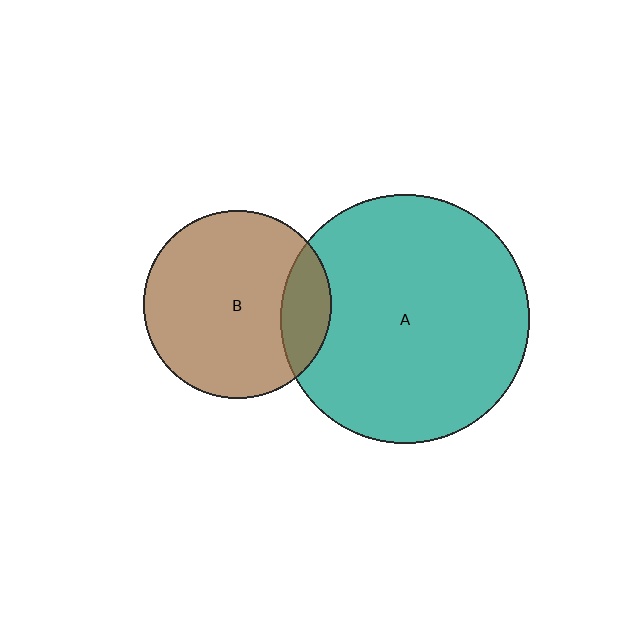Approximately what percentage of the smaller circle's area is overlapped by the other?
Approximately 15%.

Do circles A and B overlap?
Yes.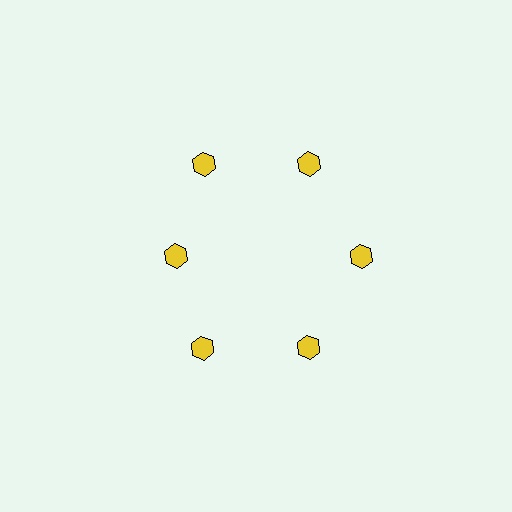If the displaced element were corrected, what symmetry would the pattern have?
It would have 6-fold rotational symmetry — the pattern would map onto itself every 60 degrees.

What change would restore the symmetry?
The symmetry would be restored by moving it outward, back onto the ring so that all 6 hexagons sit at equal angles and equal distance from the center.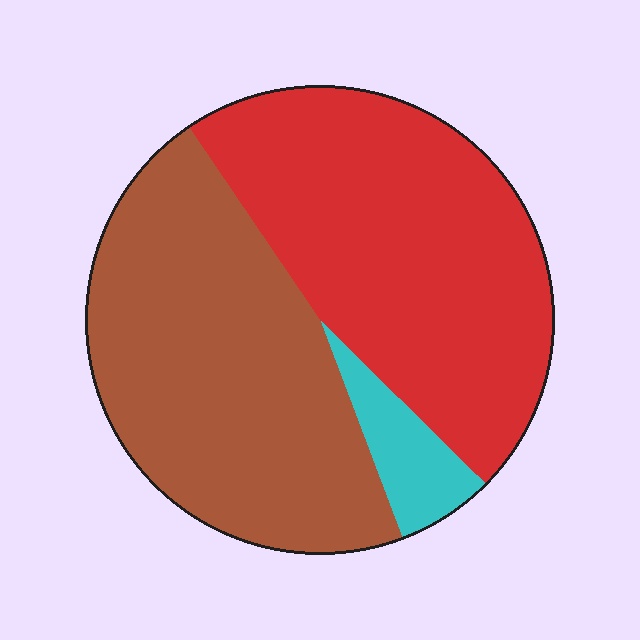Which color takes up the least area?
Cyan, at roughly 5%.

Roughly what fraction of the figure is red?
Red takes up about one half (1/2) of the figure.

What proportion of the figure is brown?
Brown takes up about one half (1/2) of the figure.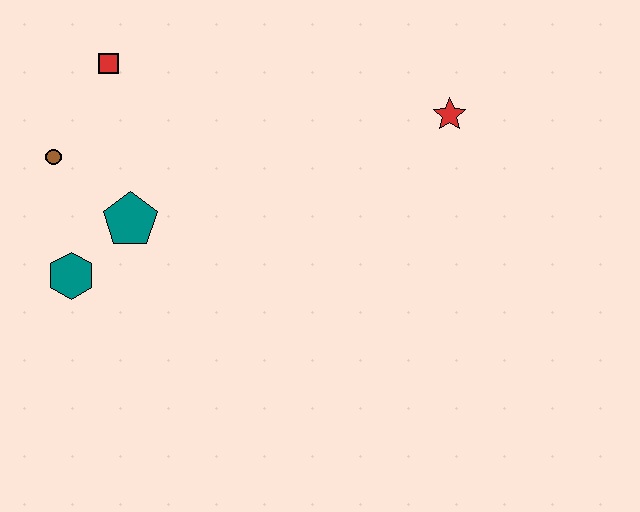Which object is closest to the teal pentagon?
The teal hexagon is closest to the teal pentagon.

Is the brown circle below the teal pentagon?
No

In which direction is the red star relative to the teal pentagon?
The red star is to the right of the teal pentagon.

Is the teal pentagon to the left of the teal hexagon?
No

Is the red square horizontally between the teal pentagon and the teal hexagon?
Yes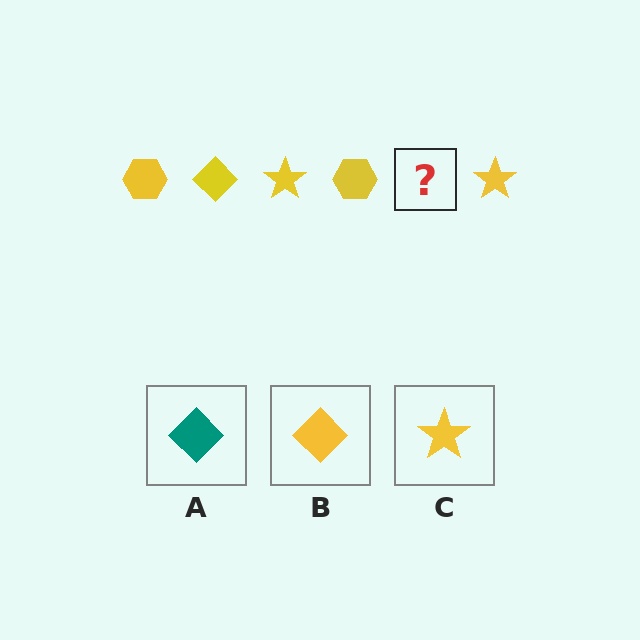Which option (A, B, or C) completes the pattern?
B.